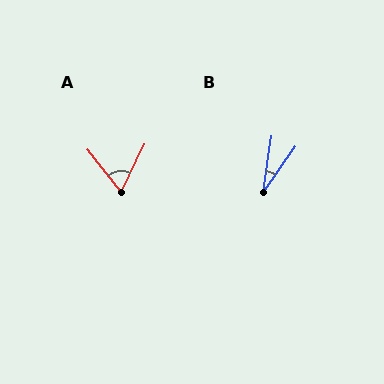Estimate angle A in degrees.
Approximately 63 degrees.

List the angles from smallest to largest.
B (26°), A (63°).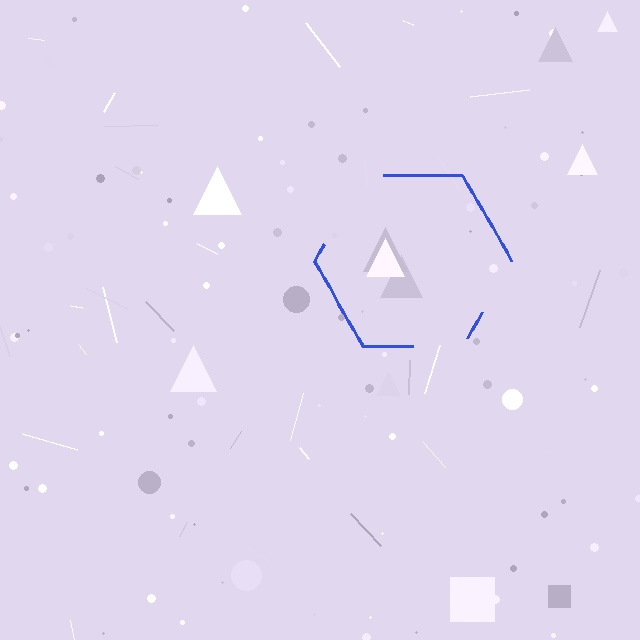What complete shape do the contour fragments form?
The contour fragments form a hexagon.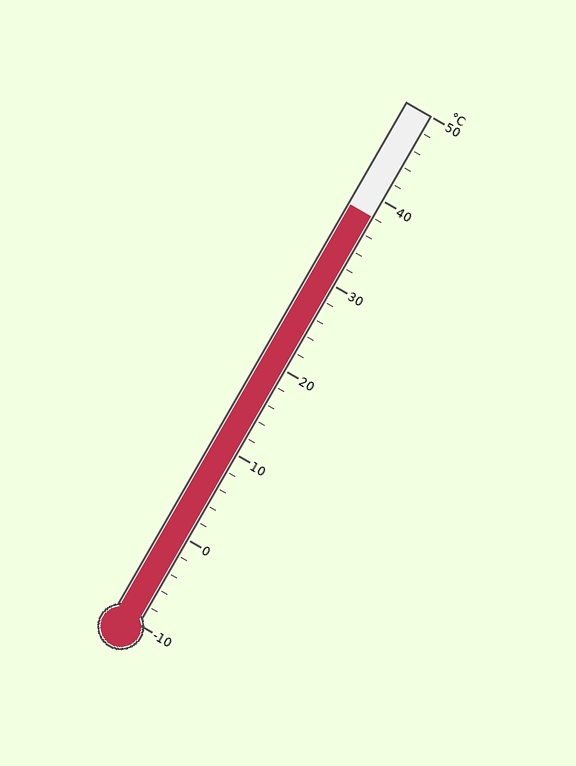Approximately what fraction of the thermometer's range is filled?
The thermometer is filled to approximately 80% of its range.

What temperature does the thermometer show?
The thermometer shows approximately 38°C.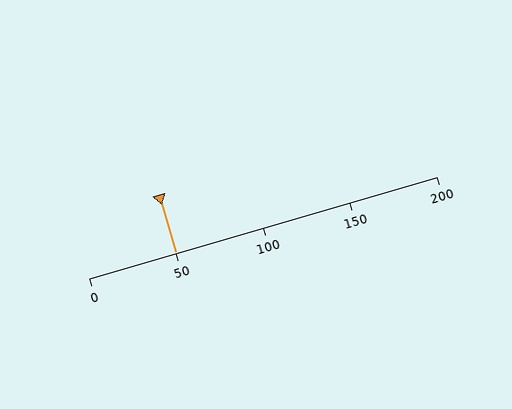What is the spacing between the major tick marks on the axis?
The major ticks are spaced 50 apart.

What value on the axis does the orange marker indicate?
The marker indicates approximately 50.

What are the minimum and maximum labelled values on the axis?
The axis runs from 0 to 200.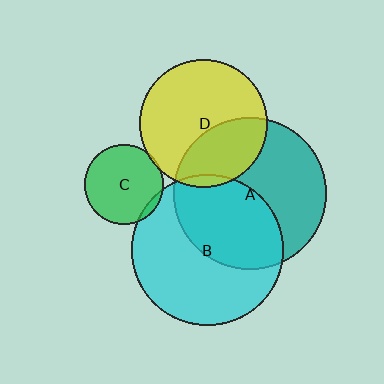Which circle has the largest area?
Circle A (teal).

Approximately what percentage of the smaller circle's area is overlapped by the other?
Approximately 5%.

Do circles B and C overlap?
Yes.